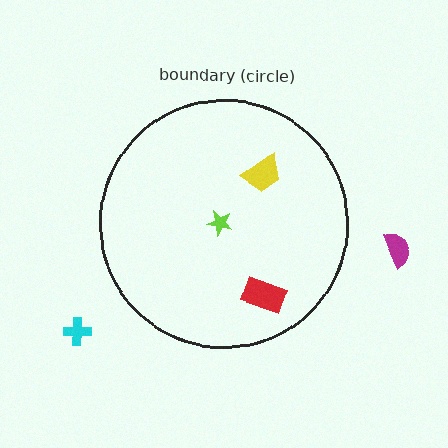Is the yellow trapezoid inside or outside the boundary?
Inside.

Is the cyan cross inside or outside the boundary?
Outside.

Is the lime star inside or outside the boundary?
Inside.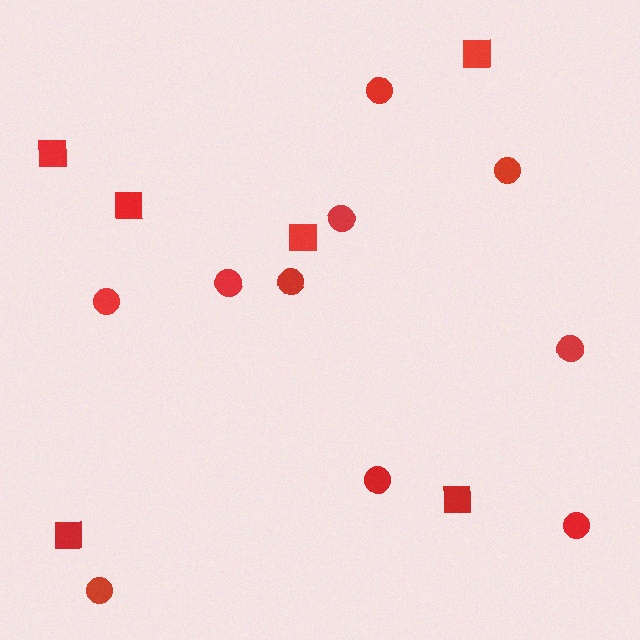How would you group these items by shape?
There are 2 groups: one group of circles (10) and one group of squares (6).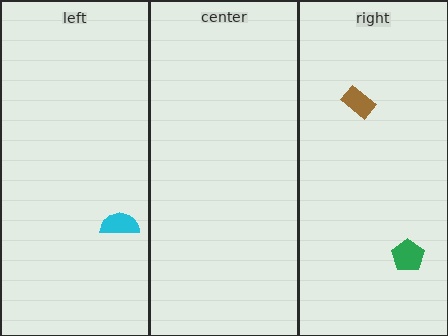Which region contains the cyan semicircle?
The left region.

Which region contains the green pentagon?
The right region.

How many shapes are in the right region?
2.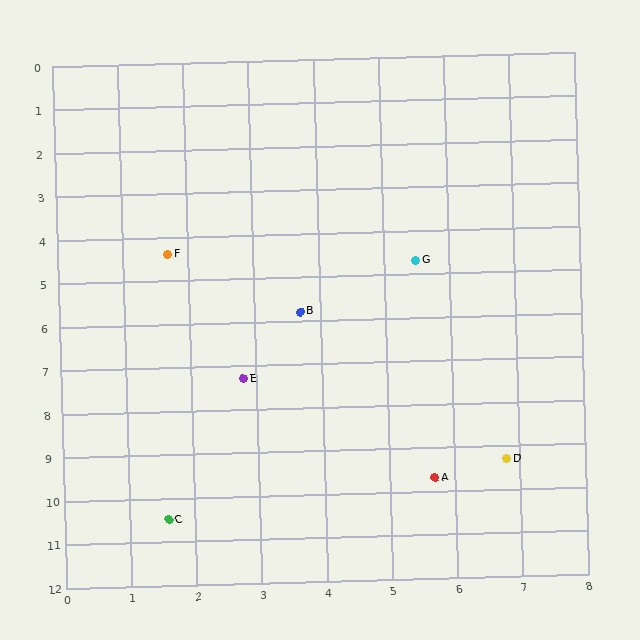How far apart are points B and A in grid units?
Points B and A are about 4.4 grid units apart.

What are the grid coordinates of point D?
Point D is at approximately (6.8, 9.3).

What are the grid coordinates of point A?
Point A is at approximately (5.7, 9.7).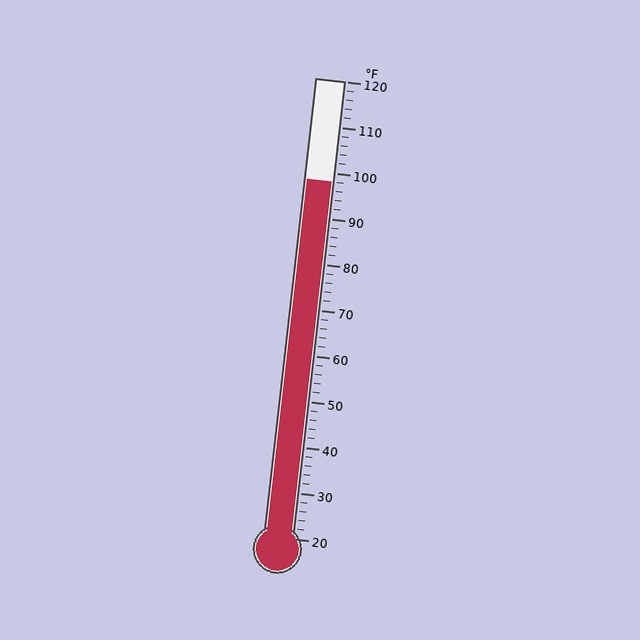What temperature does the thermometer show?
The thermometer shows approximately 98°F.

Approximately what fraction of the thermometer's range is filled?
The thermometer is filled to approximately 80% of its range.